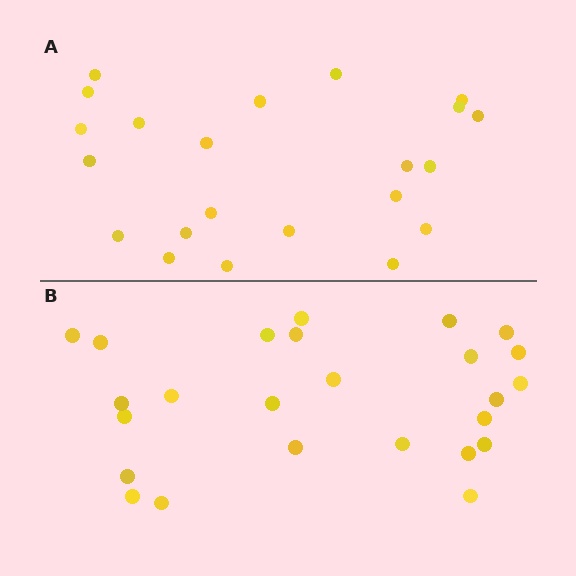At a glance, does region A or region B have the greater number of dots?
Region B (the bottom region) has more dots.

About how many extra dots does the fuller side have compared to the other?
Region B has just a few more — roughly 2 or 3 more dots than region A.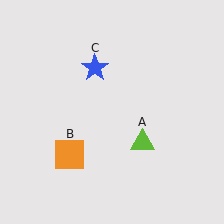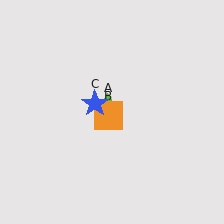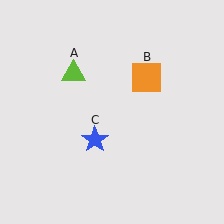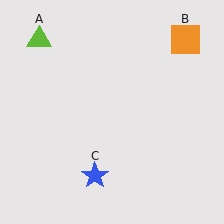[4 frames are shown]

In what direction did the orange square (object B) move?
The orange square (object B) moved up and to the right.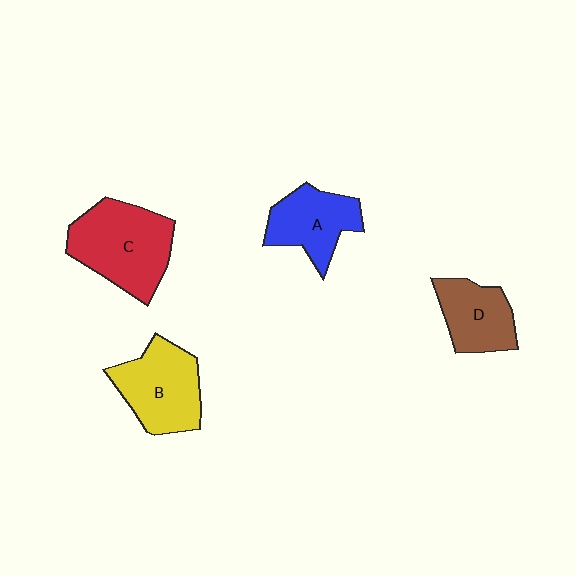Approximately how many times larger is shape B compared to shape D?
Approximately 1.3 times.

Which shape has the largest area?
Shape C (red).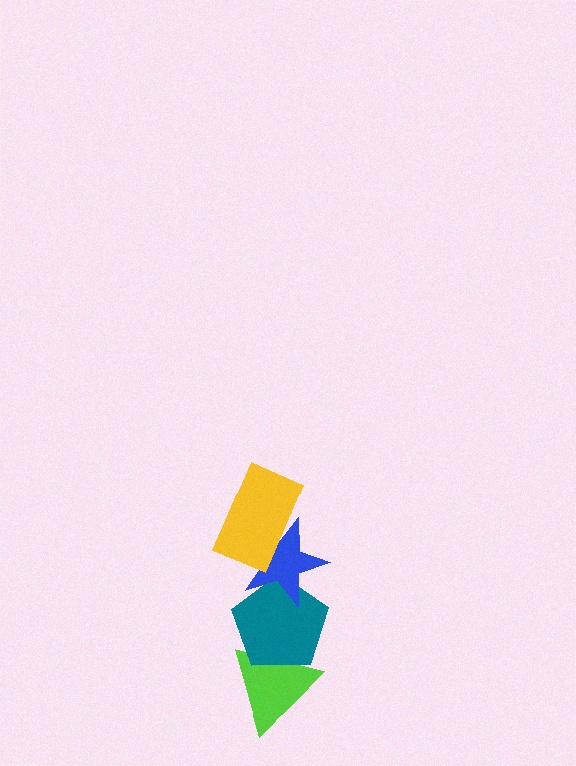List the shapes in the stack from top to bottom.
From top to bottom: the yellow rectangle, the blue star, the teal pentagon, the lime triangle.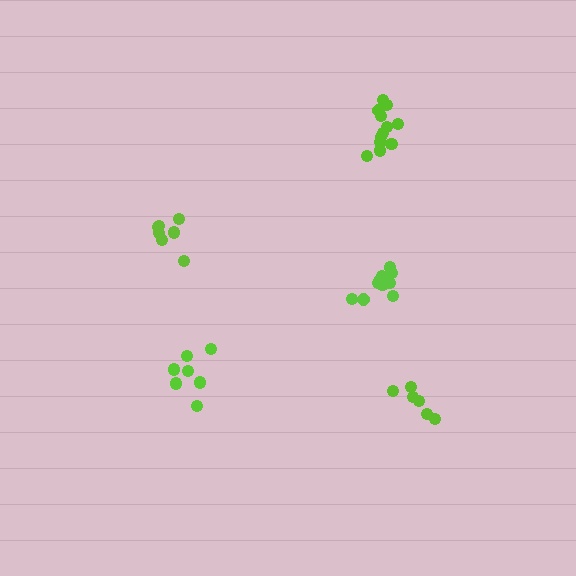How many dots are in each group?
Group 1: 6 dots, Group 2: 8 dots, Group 3: 12 dots, Group 4: 7 dots, Group 5: 10 dots (43 total).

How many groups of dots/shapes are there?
There are 5 groups.